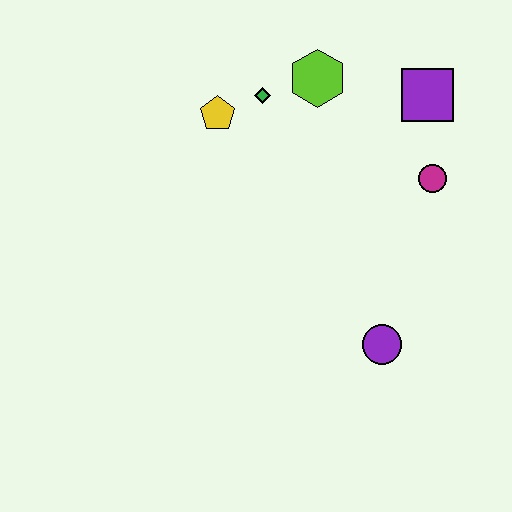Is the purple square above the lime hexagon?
No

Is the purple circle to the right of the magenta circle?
No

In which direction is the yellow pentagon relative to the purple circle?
The yellow pentagon is above the purple circle.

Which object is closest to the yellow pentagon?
The green diamond is closest to the yellow pentagon.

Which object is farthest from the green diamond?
The purple circle is farthest from the green diamond.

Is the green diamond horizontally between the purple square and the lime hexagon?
No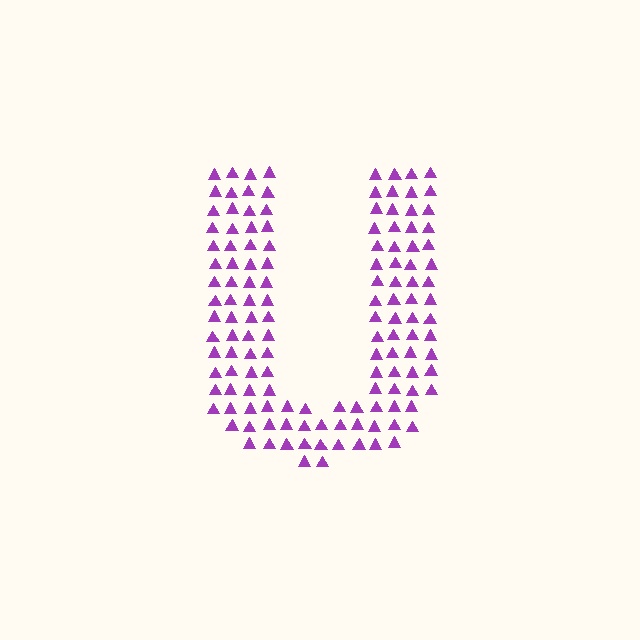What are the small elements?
The small elements are triangles.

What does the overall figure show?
The overall figure shows the letter U.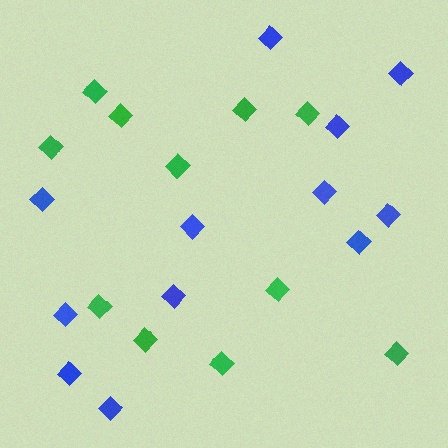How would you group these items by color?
There are 2 groups: one group of blue diamonds (12) and one group of green diamonds (11).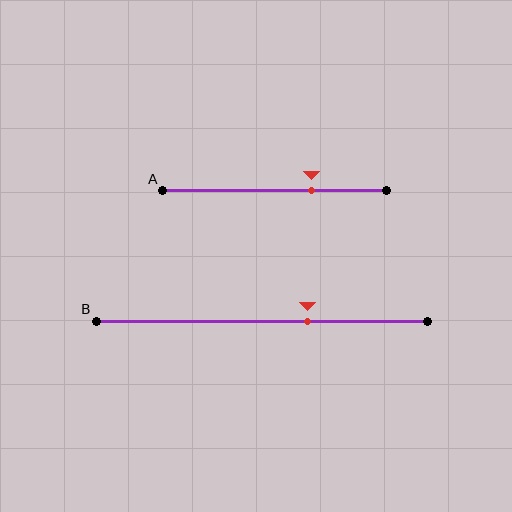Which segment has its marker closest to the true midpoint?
Segment B has its marker closest to the true midpoint.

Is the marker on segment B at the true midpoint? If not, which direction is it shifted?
No, the marker on segment B is shifted to the right by about 14% of the segment length.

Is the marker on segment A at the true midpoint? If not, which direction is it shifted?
No, the marker on segment A is shifted to the right by about 17% of the segment length.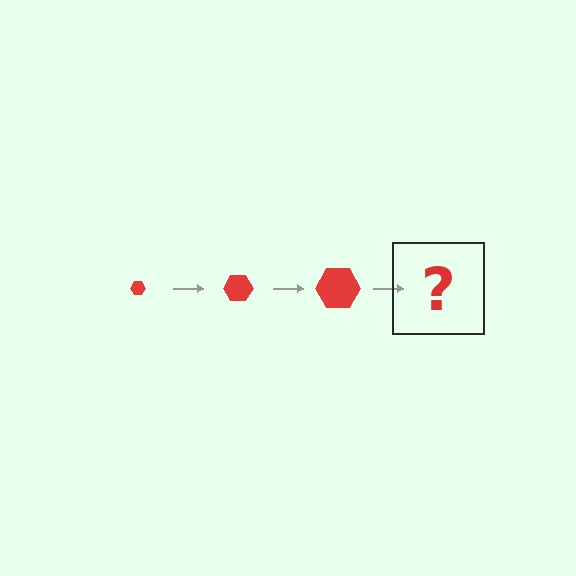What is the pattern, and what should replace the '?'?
The pattern is that the hexagon gets progressively larger each step. The '?' should be a red hexagon, larger than the previous one.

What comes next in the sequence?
The next element should be a red hexagon, larger than the previous one.